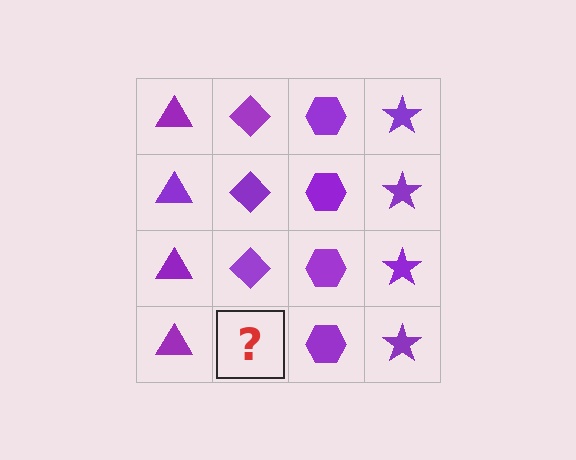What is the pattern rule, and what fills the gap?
The rule is that each column has a consistent shape. The gap should be filled with a purple diamond.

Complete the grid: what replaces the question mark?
The question mark should be replaced with a purple diamond.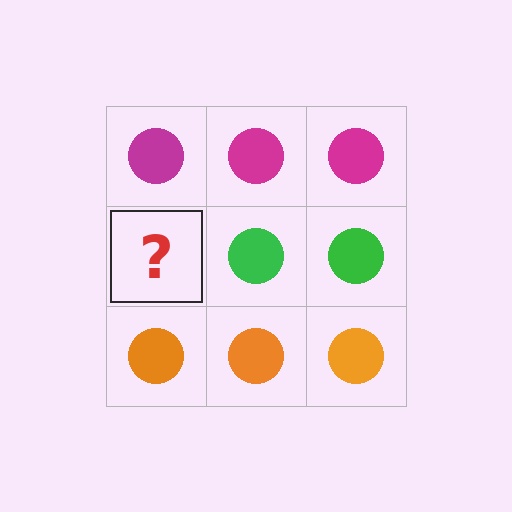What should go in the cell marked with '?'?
The missing cell should contain a green circle.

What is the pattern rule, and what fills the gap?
The rule is that each row has a consistent color. The gap should be filled with a green circle.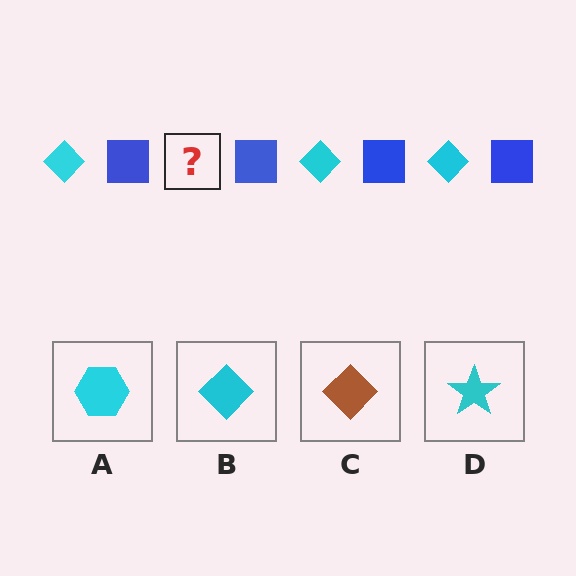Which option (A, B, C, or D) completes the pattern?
B.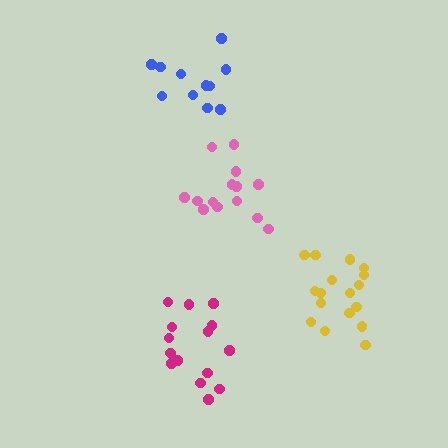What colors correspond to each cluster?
The clusters are colored: blue, pink, magenta, yellow.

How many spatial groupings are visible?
There are 4 spatial groupings.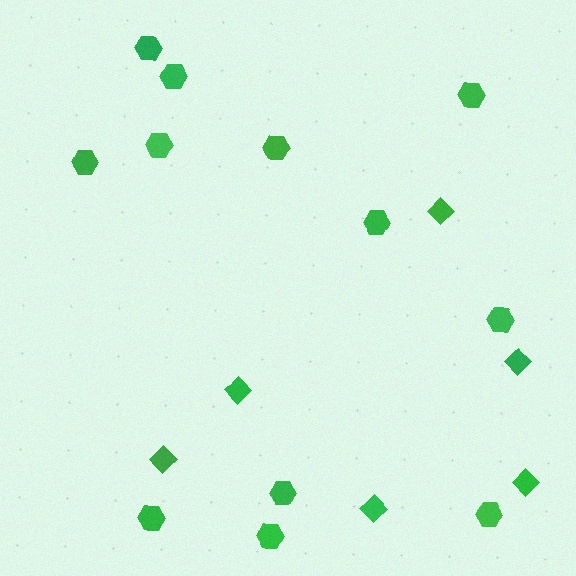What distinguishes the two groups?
There are 2 groups: one group of hexagons (12) and one group of diamonds (6).